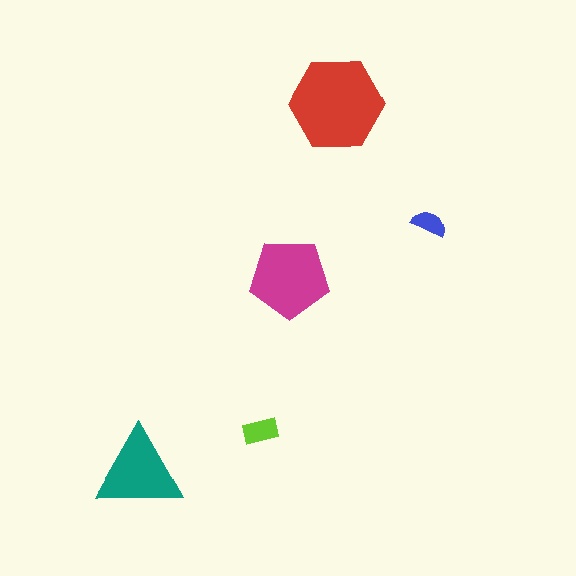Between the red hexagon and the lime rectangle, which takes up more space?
The red hexagon.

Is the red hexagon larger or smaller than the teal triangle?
Larger.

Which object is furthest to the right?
The blue semicircle is rightmost.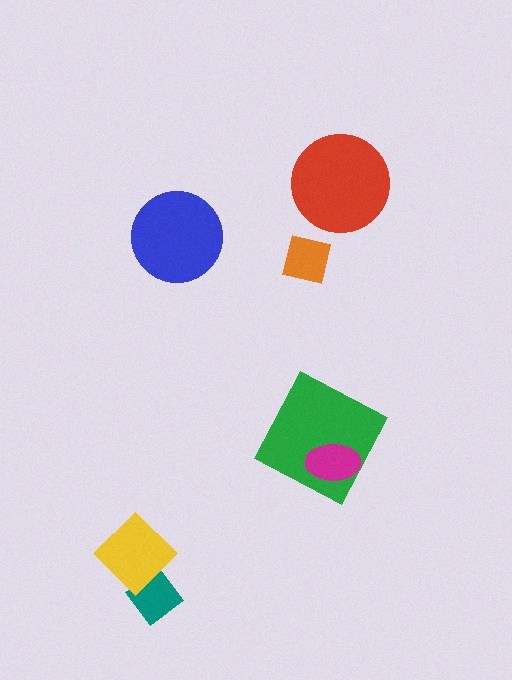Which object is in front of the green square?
The magenta ellipse is in front of the green square.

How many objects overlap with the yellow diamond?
1 object overlaps with the yellow diamond.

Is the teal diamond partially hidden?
Yes, it is partially covered by another shape.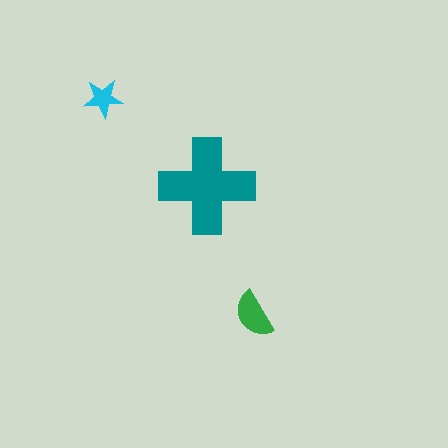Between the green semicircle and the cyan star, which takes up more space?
The green semicircle.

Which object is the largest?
The teal cross.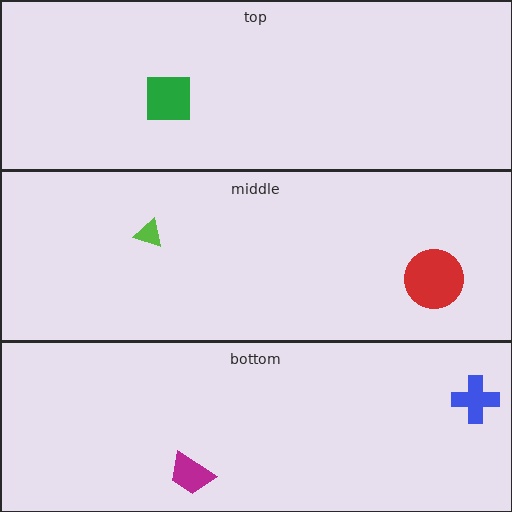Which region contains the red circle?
The middle region.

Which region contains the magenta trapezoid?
The bottom region.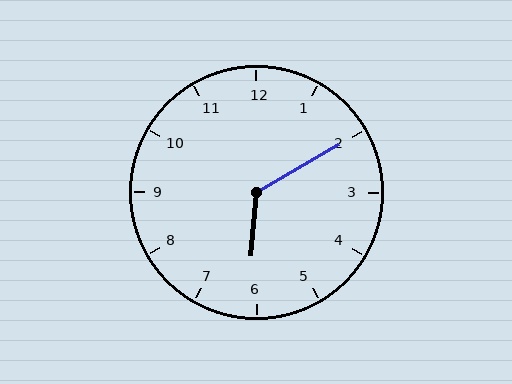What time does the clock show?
6:10.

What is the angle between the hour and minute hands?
Approximately 125 degrees.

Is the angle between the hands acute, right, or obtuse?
It is obtuse.